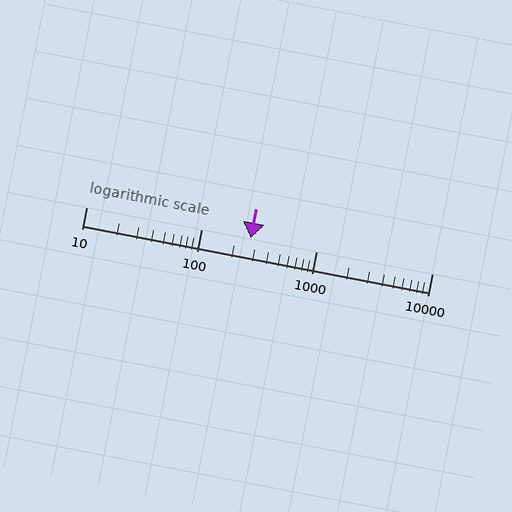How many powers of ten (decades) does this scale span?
The scale spans 3 decades, from 10 to 10000.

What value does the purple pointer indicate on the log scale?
The pointer indicates approximately 270.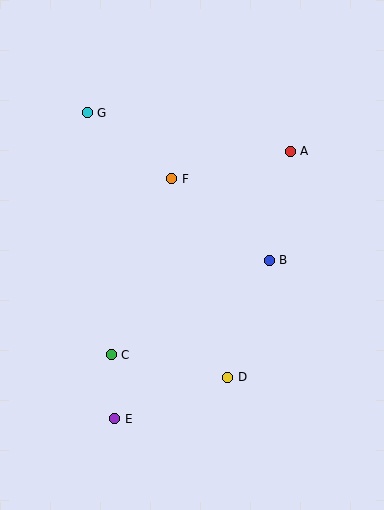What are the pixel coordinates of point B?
Point B is at (269, 260).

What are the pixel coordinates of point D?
Point D is at (228, 377).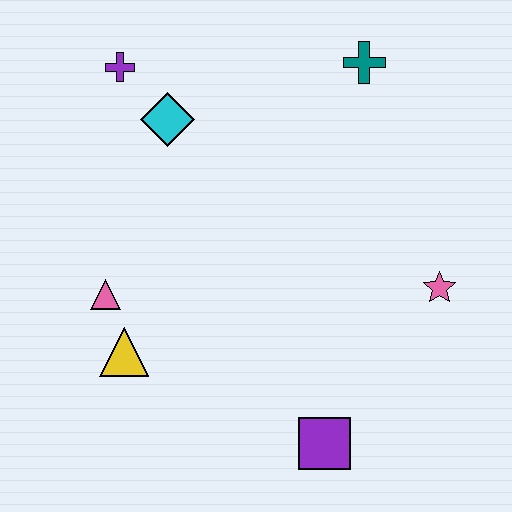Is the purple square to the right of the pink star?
No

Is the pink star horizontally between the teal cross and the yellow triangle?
No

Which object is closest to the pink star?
The purple square is closest to the pink star.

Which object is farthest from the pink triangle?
The teal cross is farthest from the pink triangle.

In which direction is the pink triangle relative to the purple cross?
The pink triangle is below the purple cross.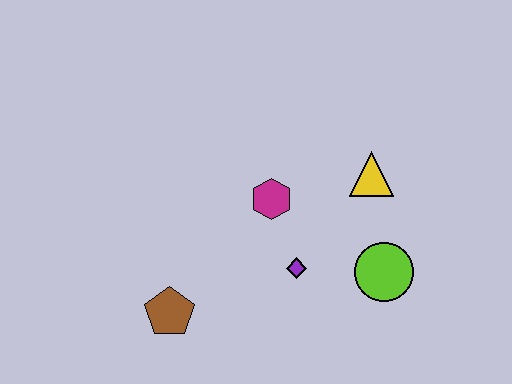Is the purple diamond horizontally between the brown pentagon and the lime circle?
Yes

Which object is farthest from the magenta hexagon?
The brown pentagon is farthest from the magenta hexagon.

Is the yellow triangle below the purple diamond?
No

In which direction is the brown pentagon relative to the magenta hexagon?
The brown pentagon is below the magenta hexagon.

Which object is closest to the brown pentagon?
The purple diamond is closest to the brown pentagon.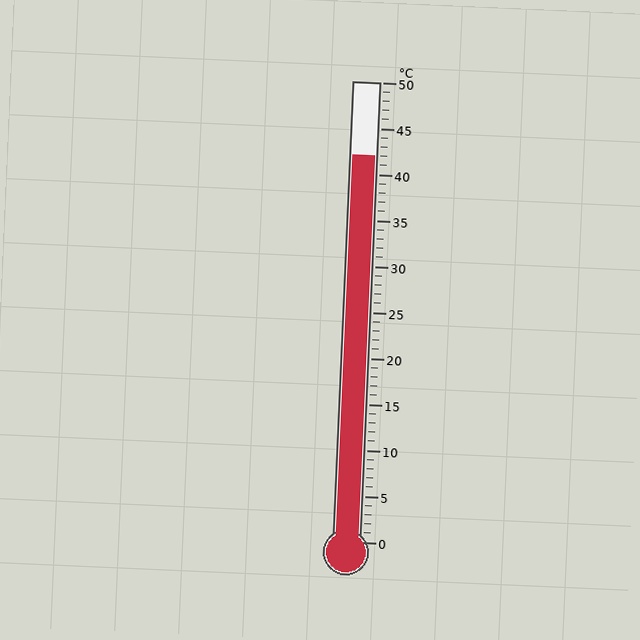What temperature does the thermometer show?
The thermometer shows approximately 42°C.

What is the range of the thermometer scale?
The thermometer scale ranges from 0°C to 50°C.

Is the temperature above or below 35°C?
The temperature is above 35°C.